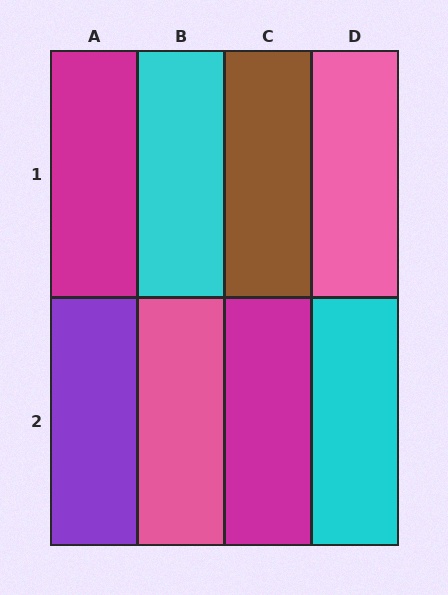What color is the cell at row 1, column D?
Pink.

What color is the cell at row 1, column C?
Brown.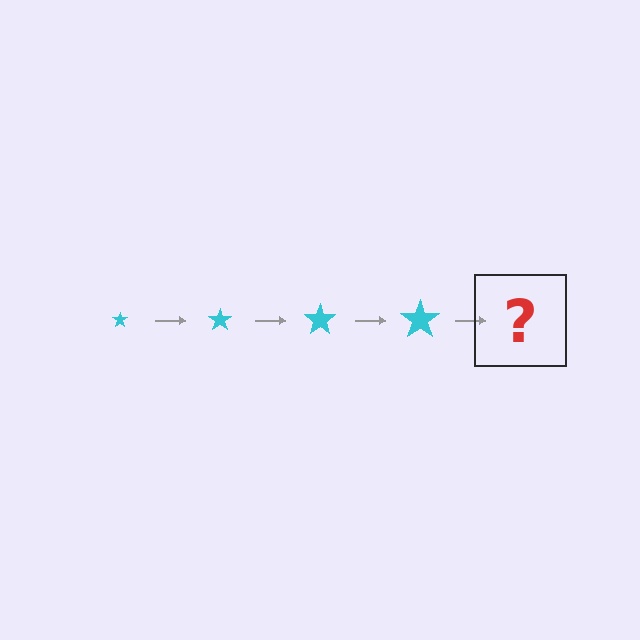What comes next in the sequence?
The next element should be a cyan star, larger than the previous one.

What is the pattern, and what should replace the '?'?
The pattern is that the star gets progressively larger each step. The '?' should be a cyan star, larger than the previous one.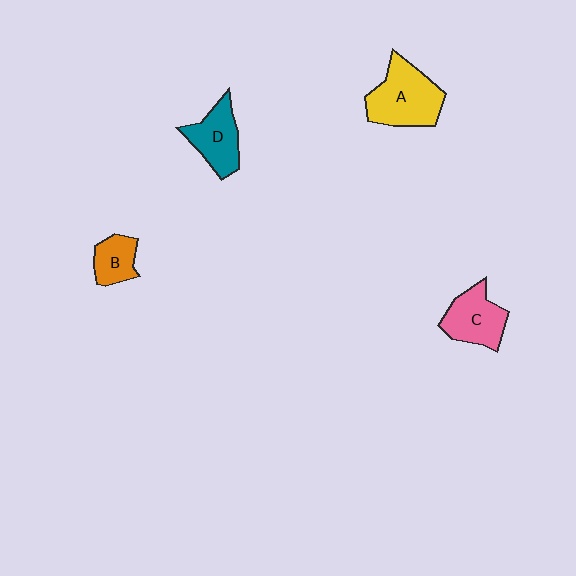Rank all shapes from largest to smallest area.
From largest to smallest: A (yellow), C (pink), D (teal), B (orange).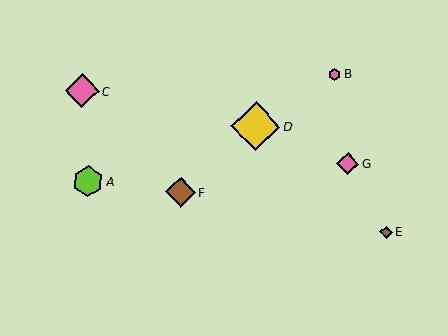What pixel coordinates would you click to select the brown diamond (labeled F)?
Click at (180, 192) to select the brown diamond F.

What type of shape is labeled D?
Shape D is a yellow diamond.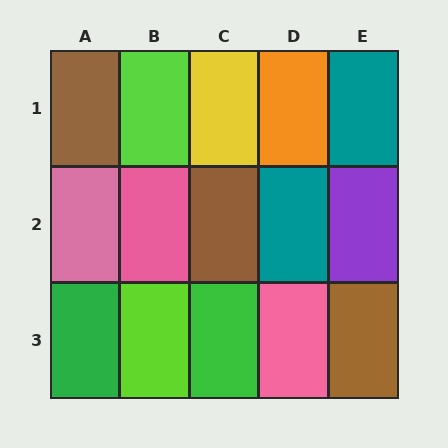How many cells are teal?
2 cells are teal.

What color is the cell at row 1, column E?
Teal.